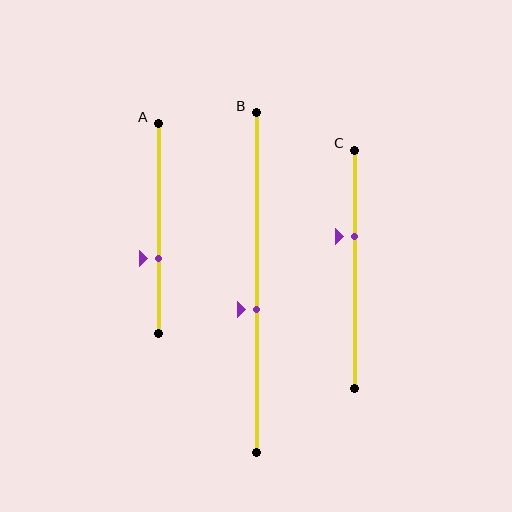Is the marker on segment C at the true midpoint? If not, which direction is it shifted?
No, the marker on segment C is shifted upward by about 14% of the segment length.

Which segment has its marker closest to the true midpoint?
Segment B has its marker closest to the true midpoint.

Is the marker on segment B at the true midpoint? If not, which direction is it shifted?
No, the marker on segment B is shifted downward by about 8% of the segment length.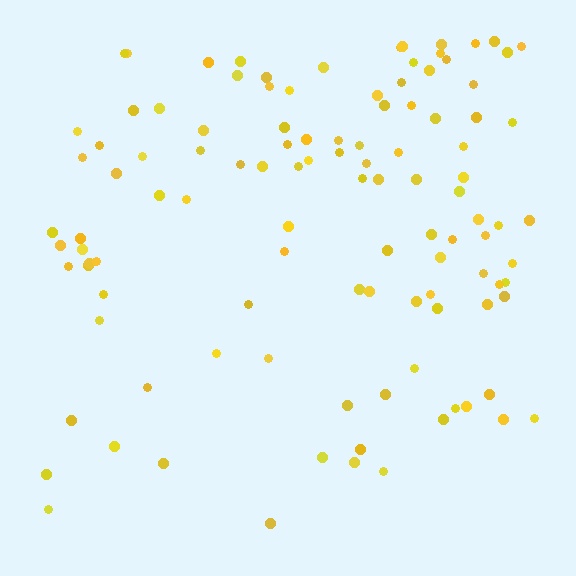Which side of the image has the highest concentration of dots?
The top.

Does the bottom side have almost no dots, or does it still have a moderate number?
Still a moderate number, just noticeably fewer than the top.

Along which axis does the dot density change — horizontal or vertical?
Vertical.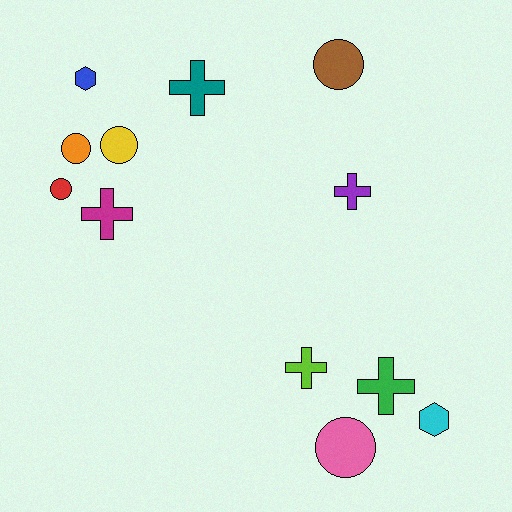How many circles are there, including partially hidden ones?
There are 5 circles.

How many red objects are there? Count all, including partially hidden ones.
There is 1 red object.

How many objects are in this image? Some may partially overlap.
There are 12 objects.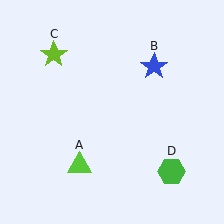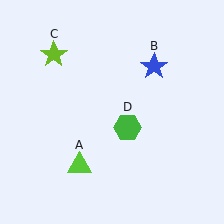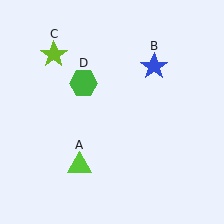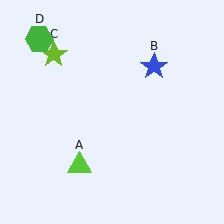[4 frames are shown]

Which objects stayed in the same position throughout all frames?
Lime triangle (object A) and blue star (object B) and lime star (object C) remained stationary.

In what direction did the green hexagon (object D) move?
The green hexagon (object D) moved up and to the left.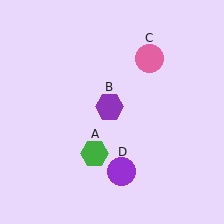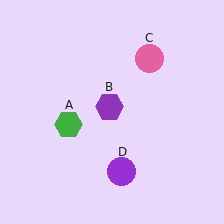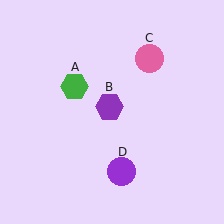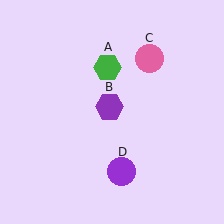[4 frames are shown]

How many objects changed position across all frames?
1 object changed position: green hexagon (object A).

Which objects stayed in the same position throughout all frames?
Purple hexagon (object B) and pink circle (object C) and purple circle (object D) remained stationary.